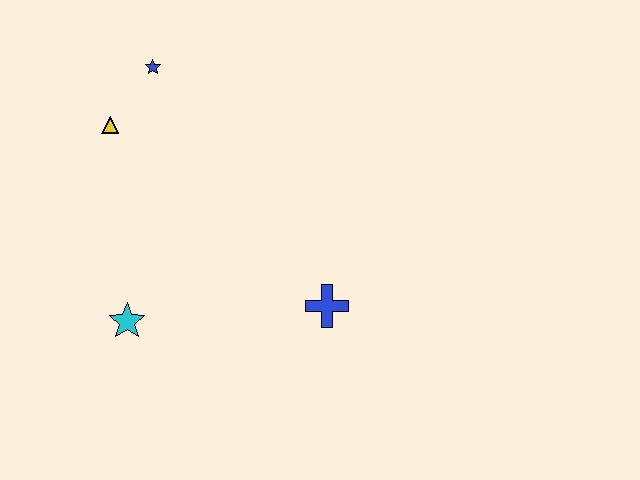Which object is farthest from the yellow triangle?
The blue cross is farthest from the yellow triangle.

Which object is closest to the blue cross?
The cyan star is closest to the blue cross.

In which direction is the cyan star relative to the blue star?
The cyan star is below the blue star.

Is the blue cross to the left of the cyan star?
No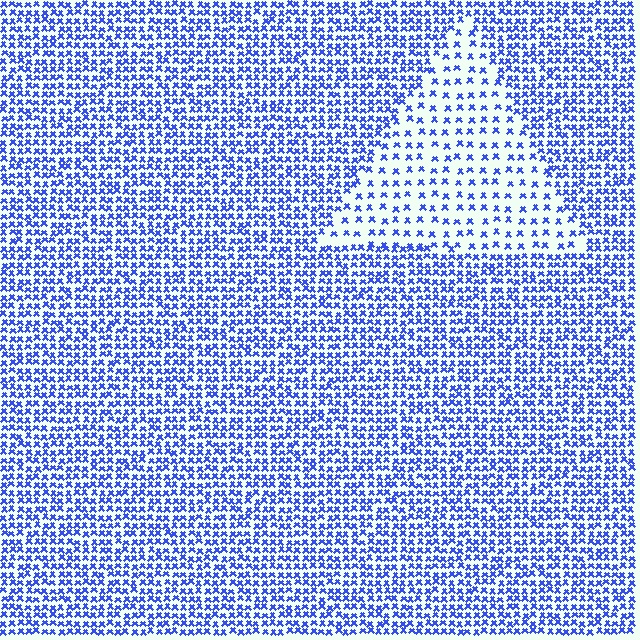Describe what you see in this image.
The image contains small blue elements arranged at two different densities. A triangle-shaped region is visible where the elements are less densely packed than the surrounding area.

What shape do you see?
I see a triangle.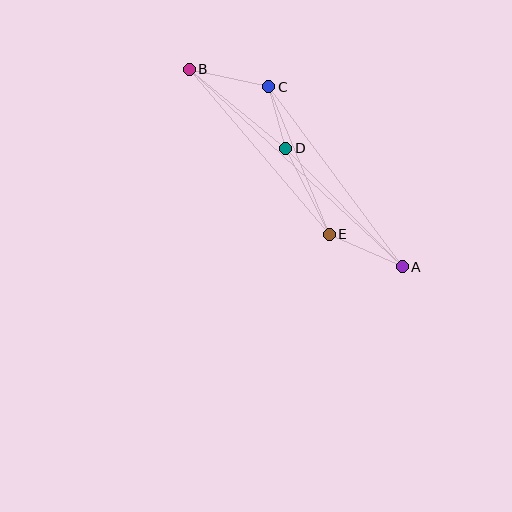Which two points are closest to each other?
Points C and D are closest to each other.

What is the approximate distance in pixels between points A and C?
The distance between A and C is approximately 224 pixels.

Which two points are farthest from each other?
Points A and B are farthest from each other.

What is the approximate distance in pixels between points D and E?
The distance between D and E is approximately 96 pixels.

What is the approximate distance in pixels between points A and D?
The distance between A and D is approximately 166 pixels.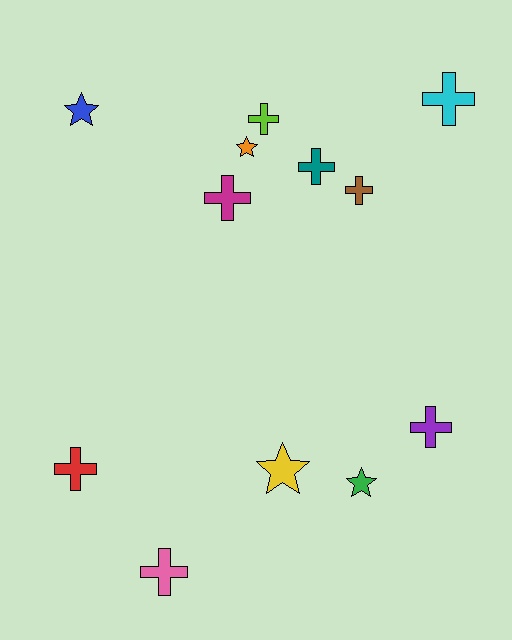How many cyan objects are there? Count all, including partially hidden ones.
There is 1 cyan object.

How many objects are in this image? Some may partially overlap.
There are 12 objects.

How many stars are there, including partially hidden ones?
There are 4 stars.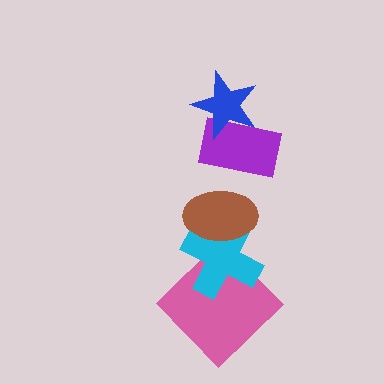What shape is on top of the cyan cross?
The brown ellipse is on top of the cyan cross.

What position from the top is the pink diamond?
The pink diamond is 5th from the top.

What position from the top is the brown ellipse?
The brown ellipse is 3rd from the top.